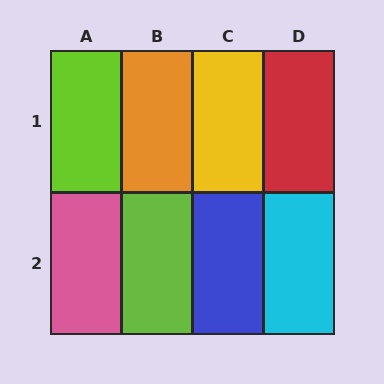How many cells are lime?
2 cells are lime.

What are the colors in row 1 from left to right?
Lime, orange, yellow, red.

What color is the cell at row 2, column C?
Blue.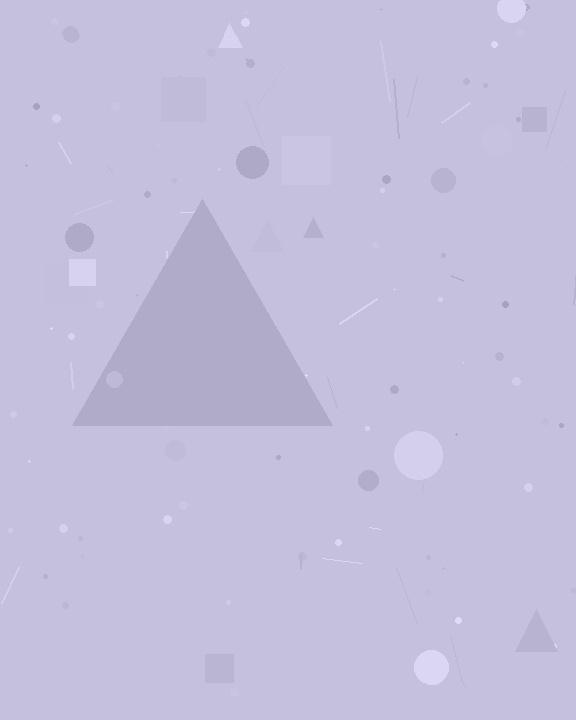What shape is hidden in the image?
A triangle is hidden in the image.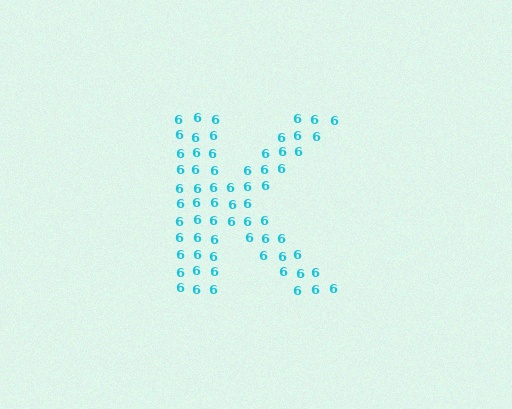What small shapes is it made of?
It is made of small digit 6's.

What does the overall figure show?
The overall figure shows the letter K.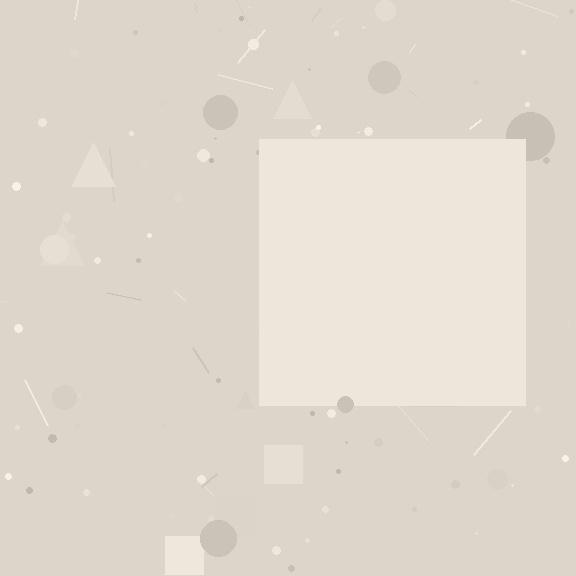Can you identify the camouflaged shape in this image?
The camouflaged shape is a square.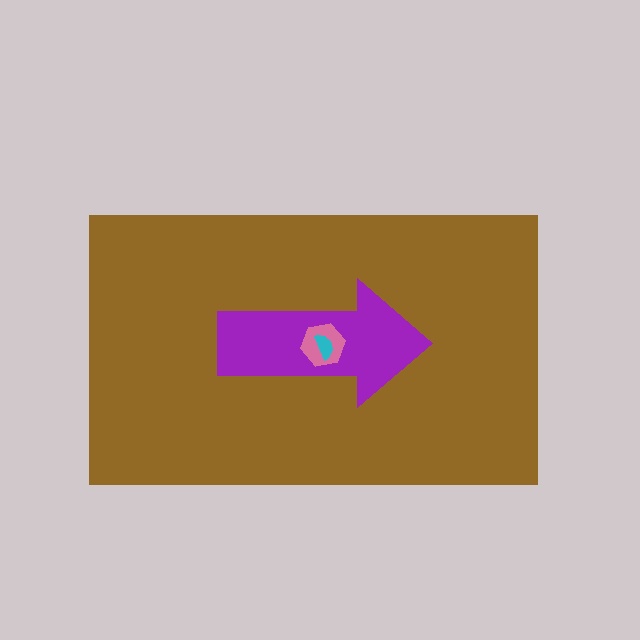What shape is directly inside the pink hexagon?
The cyan semicircle.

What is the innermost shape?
The cyan semicircle.